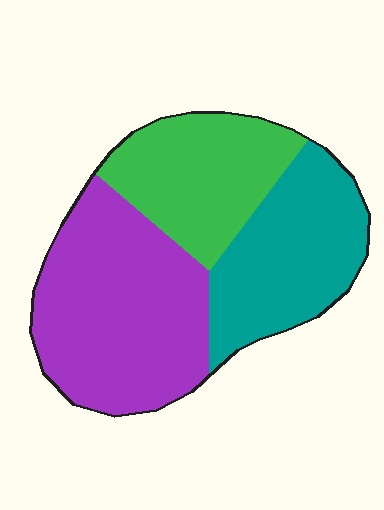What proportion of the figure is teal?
Teal covers roughly 30% of the figure.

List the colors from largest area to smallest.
From largest to smallest: purple, teal, green.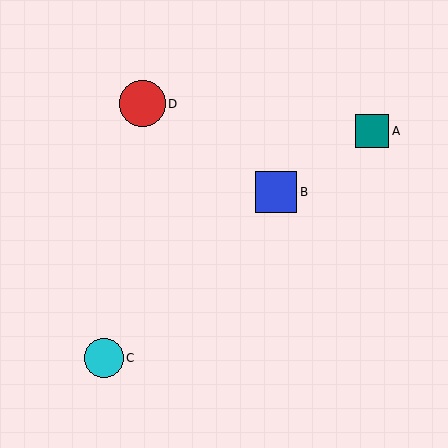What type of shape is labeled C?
Shape C is a cyan circle.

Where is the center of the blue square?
The center of the blue square is at (276, 192).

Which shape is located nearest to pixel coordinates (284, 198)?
The blue square (labeled B) at (276, 192) is nearest to that location.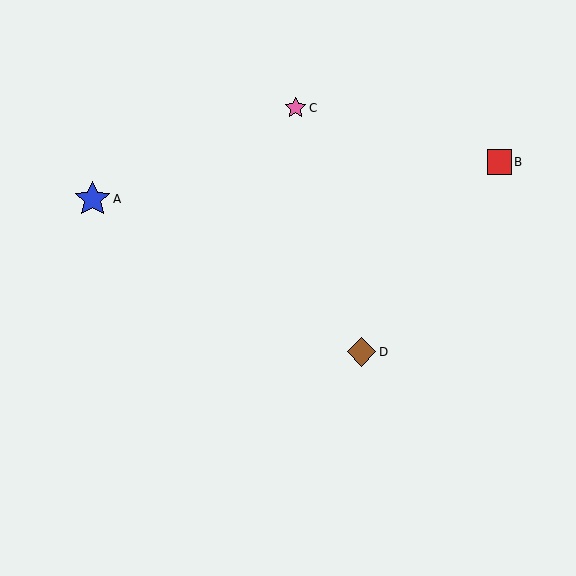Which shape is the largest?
The blue star (labeled A) is the largest.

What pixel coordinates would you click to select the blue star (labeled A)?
Click at (93, 199) to select the blue star A.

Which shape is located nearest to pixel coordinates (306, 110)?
The pink star (labeled C) at (296, 108) is nearest to that location.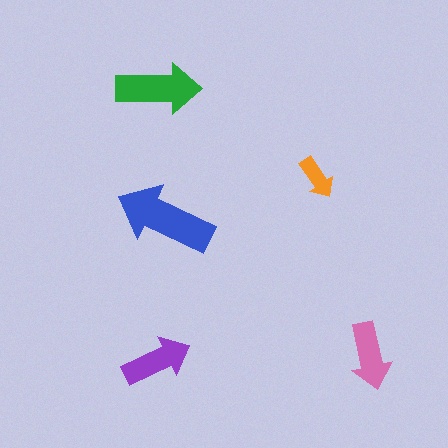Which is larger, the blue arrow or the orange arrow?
The blue one.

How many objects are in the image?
There are 5 objects in the image.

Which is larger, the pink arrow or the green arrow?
The green one.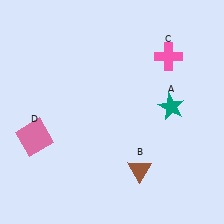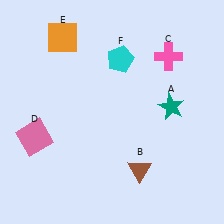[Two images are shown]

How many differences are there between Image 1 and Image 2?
There are 2 differences between the two images.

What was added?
An orange square (E), a cyan pentagon (F) were added in Image 2.